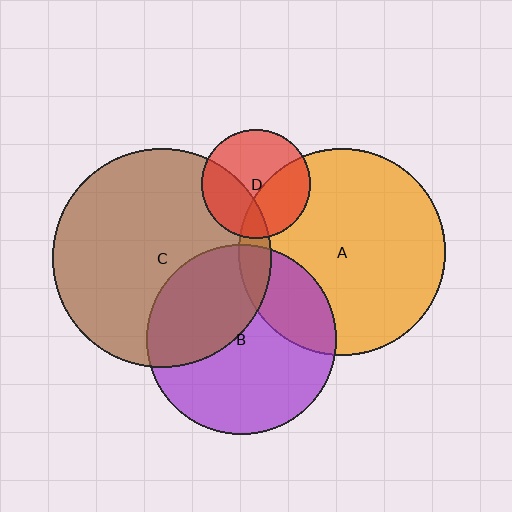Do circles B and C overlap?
Yes.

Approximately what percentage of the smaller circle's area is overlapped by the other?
Approximately 40%.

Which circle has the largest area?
Circle C (brown).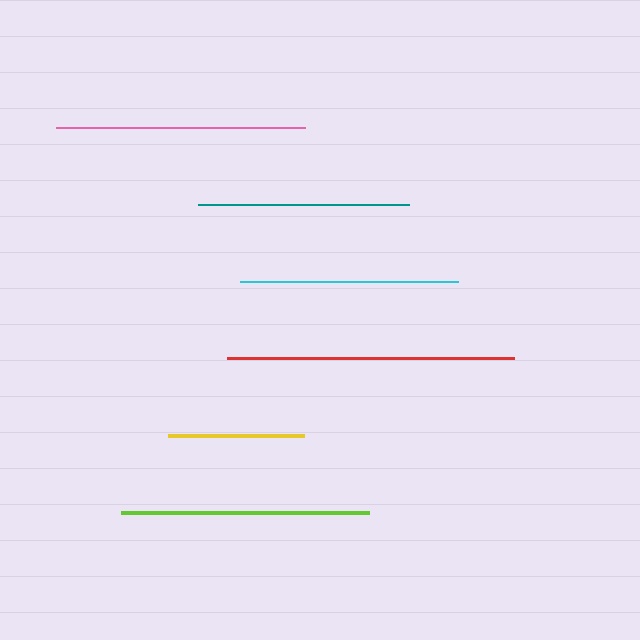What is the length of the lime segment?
The lime segment is approximately 248 pixels long.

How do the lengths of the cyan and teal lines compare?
The cyan and teal lines are approximately the same length.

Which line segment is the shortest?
The yellow line is the shortest at approximately 136 pixels.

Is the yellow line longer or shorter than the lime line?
The lime line is longer than the yellow line.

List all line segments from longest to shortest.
From longest to shortest: red, pink, lime, cyan, teal, yellow.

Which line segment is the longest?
The red line is the longest at approximately 287 pixels.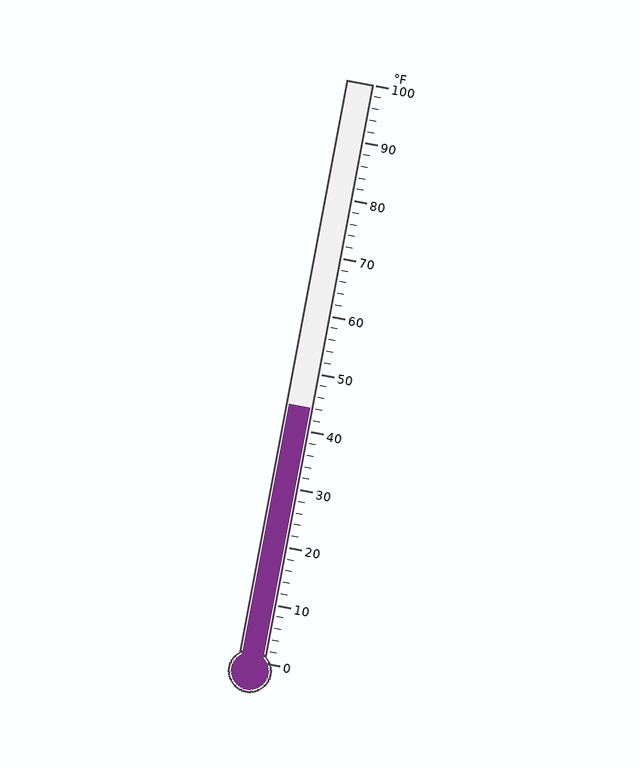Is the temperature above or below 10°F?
The temperature is above 10°F.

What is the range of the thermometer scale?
The thermometer scale ranges from 0°F to 100°F.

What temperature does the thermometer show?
The thermometer shows approximately 44°F.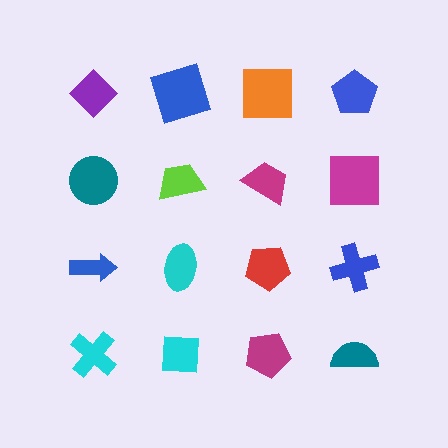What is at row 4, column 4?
A teal semicircle.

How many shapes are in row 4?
4 shapes.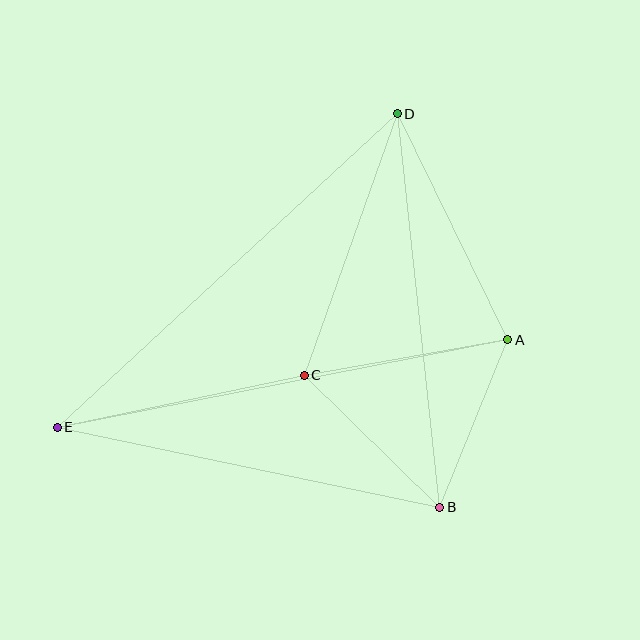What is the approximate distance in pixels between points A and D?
The distance between A and D is approximately 251 pixels.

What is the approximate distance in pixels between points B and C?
The distance between B and C is approximately 189 pixels.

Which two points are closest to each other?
Points A and B are closest to each other.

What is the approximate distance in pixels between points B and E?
The distance between B and E is approximately 391 pixels.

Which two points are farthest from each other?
Points D and E are farthest from each other.